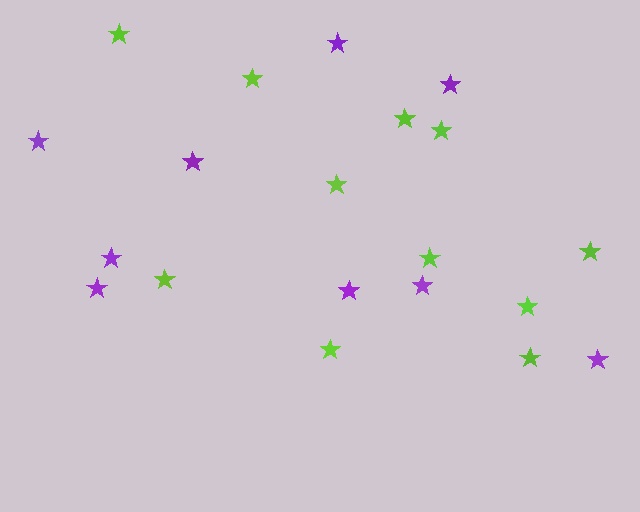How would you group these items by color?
There are 2 groups: one group of purple stars (9) and one group of lime stars (11).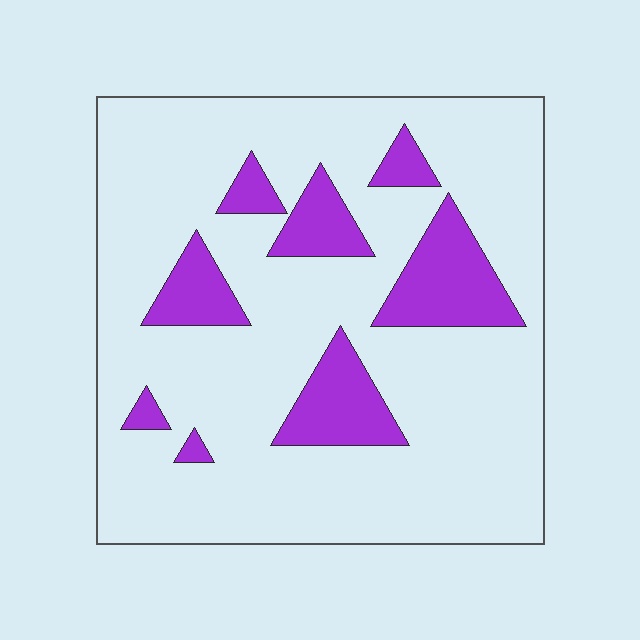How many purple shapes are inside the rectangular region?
8.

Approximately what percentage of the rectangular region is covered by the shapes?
Approximately 20%.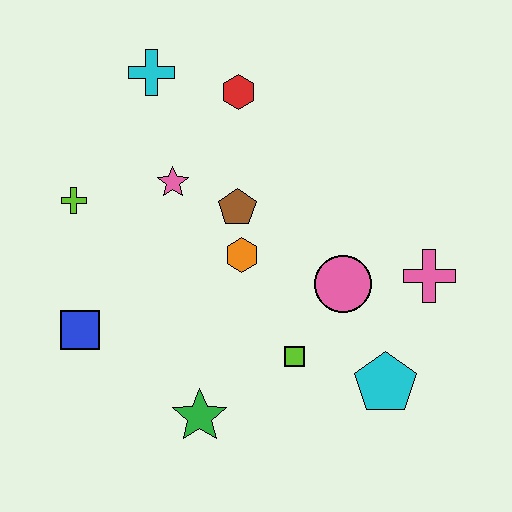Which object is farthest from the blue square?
The pink cross is farthest from the blue square.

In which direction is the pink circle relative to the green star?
The pink circle is to the right of the green star.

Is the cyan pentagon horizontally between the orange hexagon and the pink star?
No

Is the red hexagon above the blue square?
Yes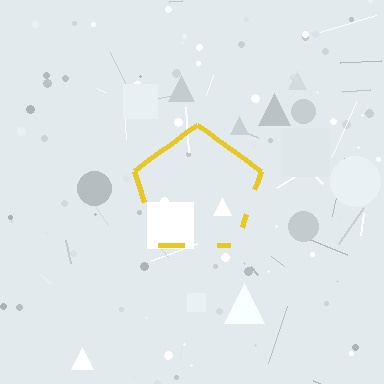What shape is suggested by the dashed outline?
The dashed outline suggests a pentagon.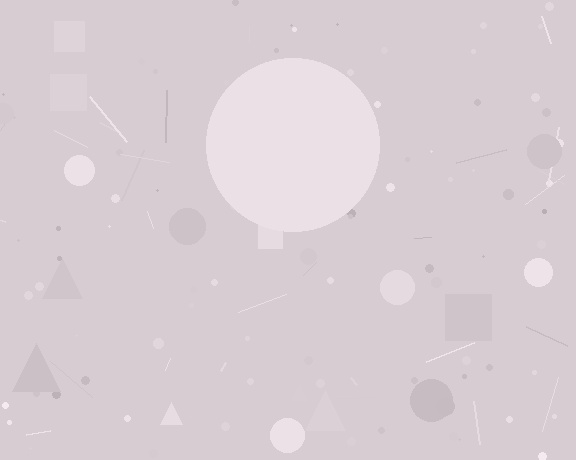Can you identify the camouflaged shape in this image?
The camouflaged shape is a circle.